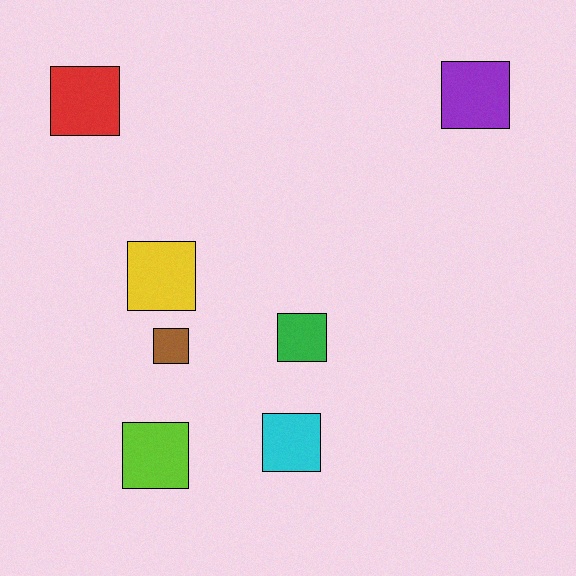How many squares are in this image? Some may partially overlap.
There are 7 squares.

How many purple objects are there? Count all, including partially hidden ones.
There is 1 purple object.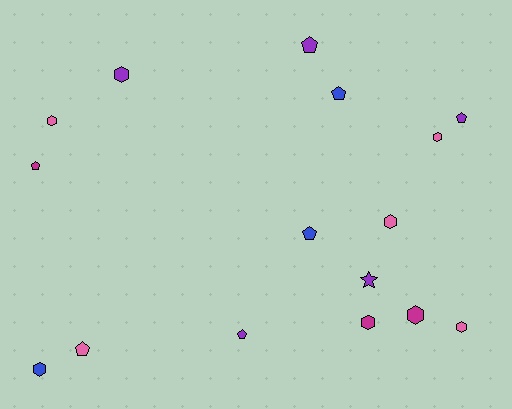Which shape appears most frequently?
Hexagon, with 8 objects.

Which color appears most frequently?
Pink, with 5 objects.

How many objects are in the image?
There are 16 objects.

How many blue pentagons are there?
There are 2 blue pentagons.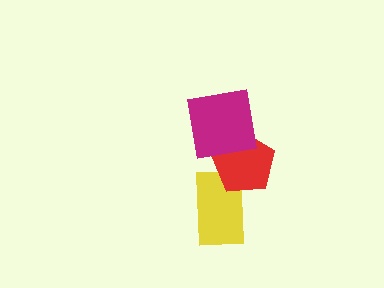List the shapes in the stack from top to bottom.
From top to bottom: the magenta square, the red pentagon, the yellow rectangle.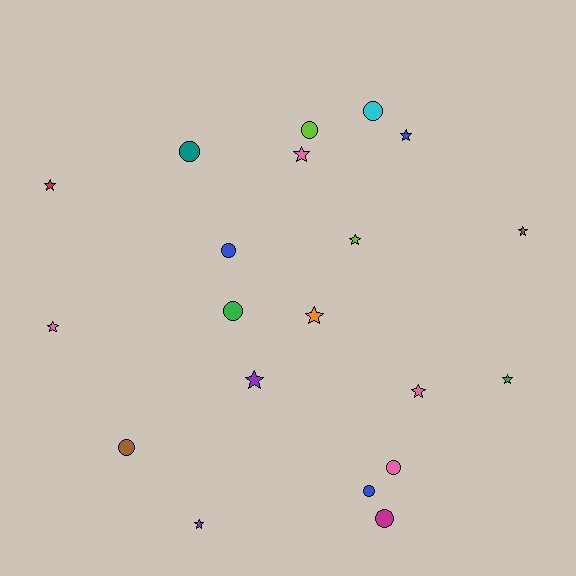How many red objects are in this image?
There is 1 red object.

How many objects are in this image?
There are 20 objects.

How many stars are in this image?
There are 11 stars.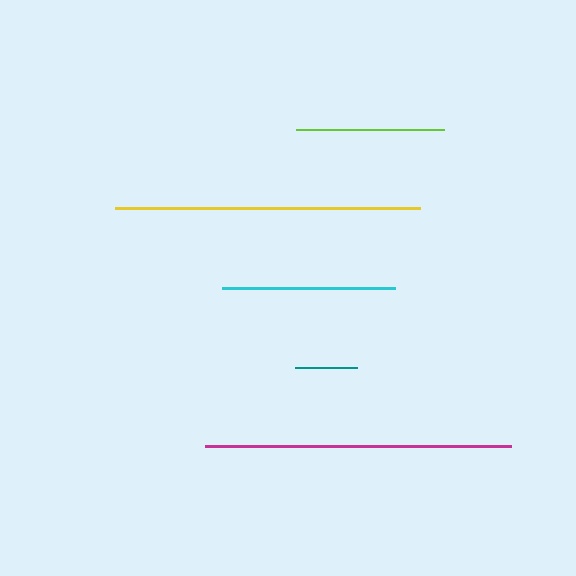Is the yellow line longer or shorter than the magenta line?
The magenta line is longer than the yellow line.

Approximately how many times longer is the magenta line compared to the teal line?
The magenta line is approximately 4.9 times the length of the teal line.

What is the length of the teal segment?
The teal segment is approximately 63 pixels long.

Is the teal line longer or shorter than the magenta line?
The magenta line is longer than the teal line.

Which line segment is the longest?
The magenta line is the longest at approximately 306 pixels.